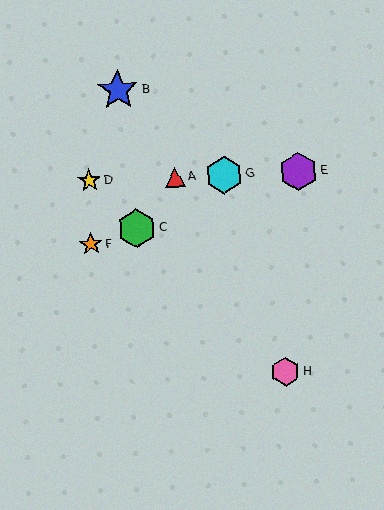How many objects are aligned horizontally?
4 objects (A, D, E, G) are aligned horizontally.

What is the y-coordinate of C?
Object C is at y≈228.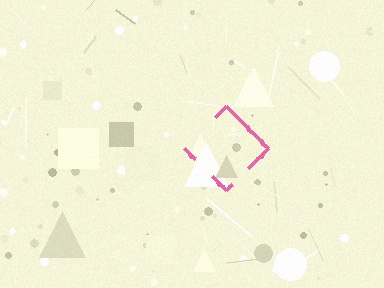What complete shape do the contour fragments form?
The contour fragments form a diamond.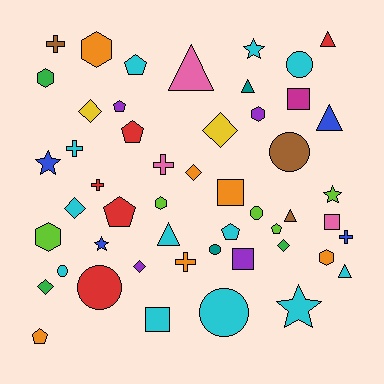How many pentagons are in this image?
There are 7 pentagons.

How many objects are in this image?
There are 50 objects.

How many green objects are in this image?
There are 3 green objects.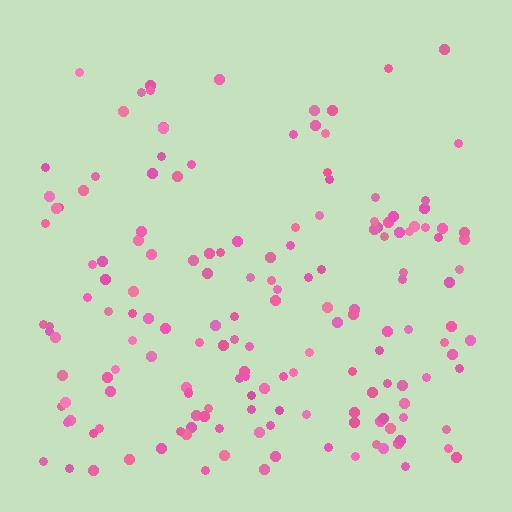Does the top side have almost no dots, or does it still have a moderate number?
Still a moderate number, just noticeably fewer than the bottom.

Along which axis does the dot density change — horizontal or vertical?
Vertical.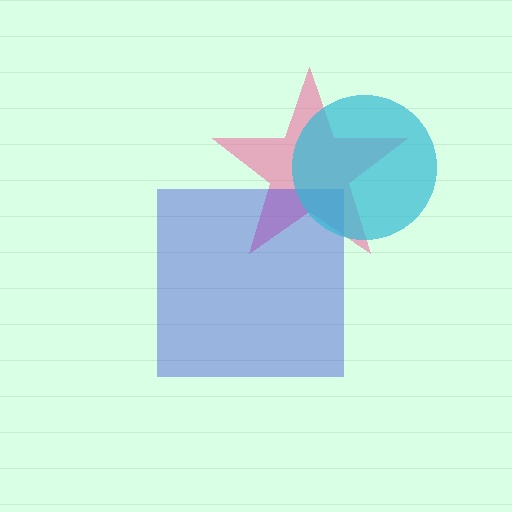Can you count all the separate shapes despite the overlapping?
Yes, there are 3 separate shapes.